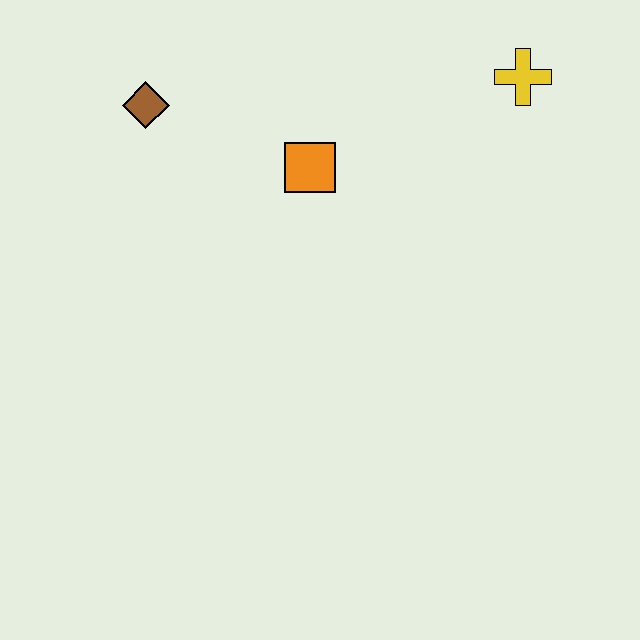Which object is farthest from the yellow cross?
The brown diamond is farthest from the yellow cross.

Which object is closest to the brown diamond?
The orange square is closest to the brown diamond.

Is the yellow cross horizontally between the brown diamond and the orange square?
No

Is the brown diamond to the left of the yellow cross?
Yes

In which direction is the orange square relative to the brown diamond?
The orange square is to the right of the brown diamond.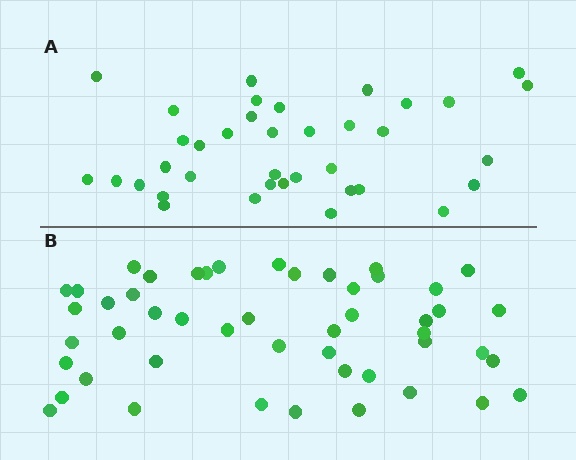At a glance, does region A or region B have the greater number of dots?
Region B (the bottom region) has more dots.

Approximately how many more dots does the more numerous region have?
Region B has roughly 12 or so more dots than region A.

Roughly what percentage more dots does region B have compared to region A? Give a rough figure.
About 30% more.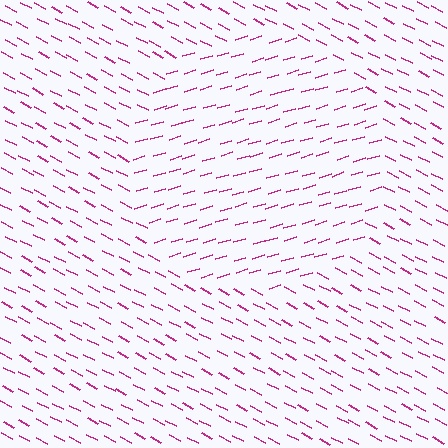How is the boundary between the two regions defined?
The boundary is defined purely by a change in line orientation (approximately 45 degrees difference). All lines are the same color and thickness.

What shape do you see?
I see a circle.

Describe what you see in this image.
The image is filled with small magenta line segments. A circle region in the image has lines oriented differently from the surrounding lines, creating a visible texture boundary.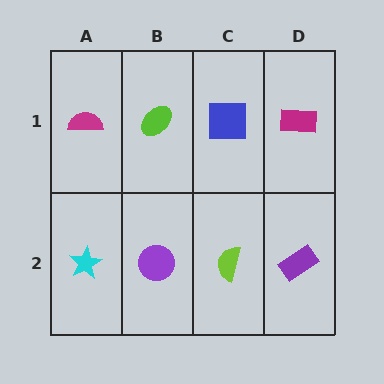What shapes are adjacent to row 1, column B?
A purple circle (row 2, column B), a magenta semicircle (row 1, column A), a blue square (row 1, column C).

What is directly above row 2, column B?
A lime ellipse.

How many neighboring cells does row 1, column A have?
2.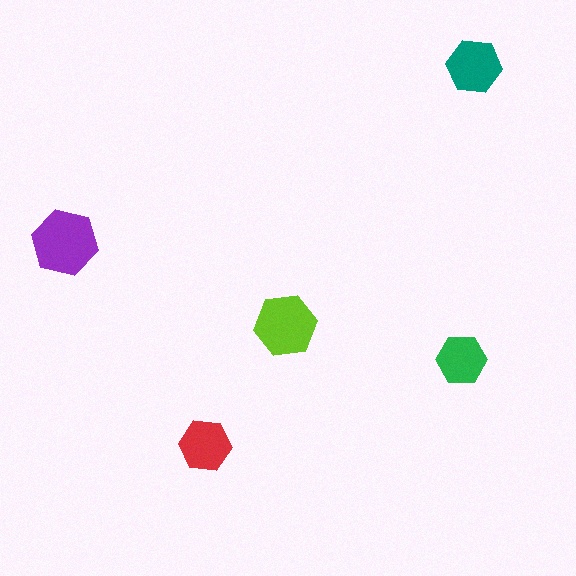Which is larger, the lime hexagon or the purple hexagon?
The purple one.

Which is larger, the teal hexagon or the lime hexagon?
The lime one.